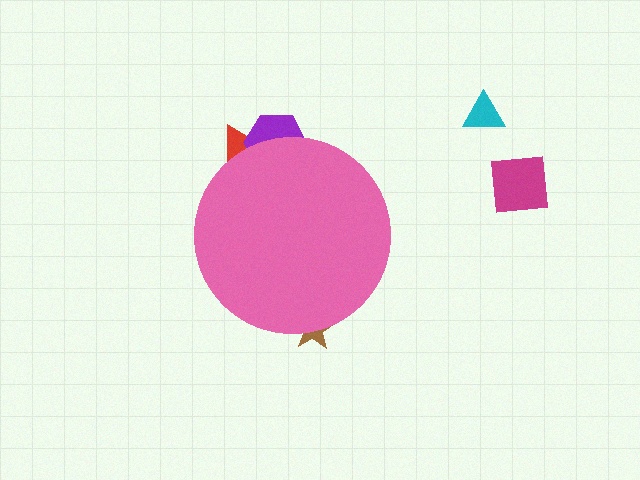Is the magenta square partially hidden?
No, the magenta square is fully visible.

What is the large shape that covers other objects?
A pink circle.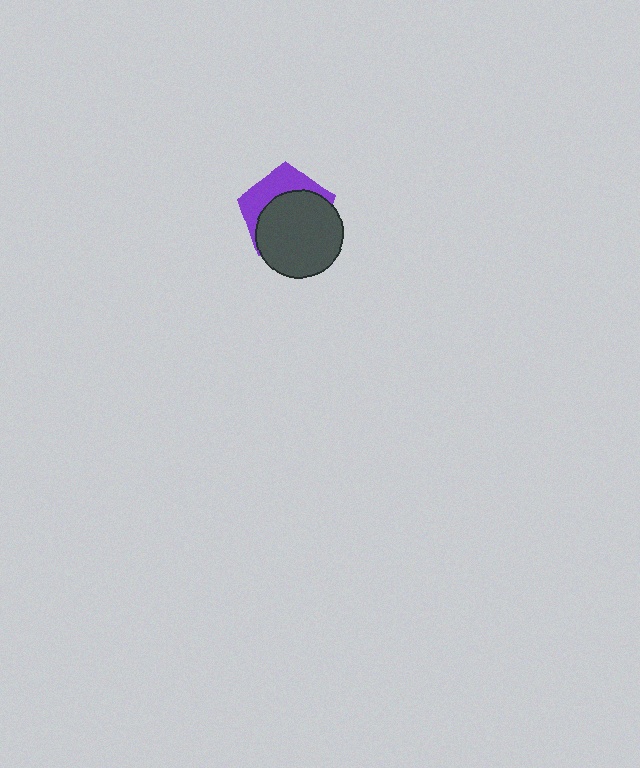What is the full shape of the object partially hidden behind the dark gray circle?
The partially hidden object is a purple pentagon.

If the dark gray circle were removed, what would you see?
You would see the complete purple pentagon.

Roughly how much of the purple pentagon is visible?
A small part of it is visible (roughly 36%).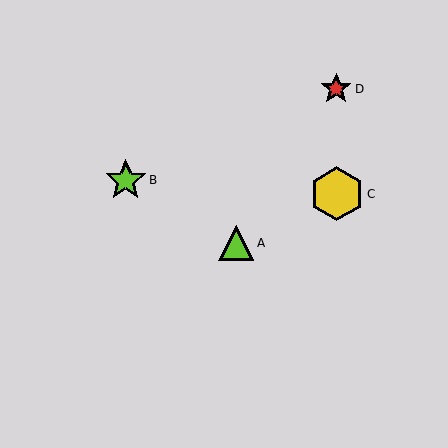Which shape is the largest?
The yellow hexagon (labeled C) is the largest.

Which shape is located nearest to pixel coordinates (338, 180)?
The yellow hexagon (labeled C) at (337, 194) is nearest to that location.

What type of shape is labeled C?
Shape C is a yellow hexagon.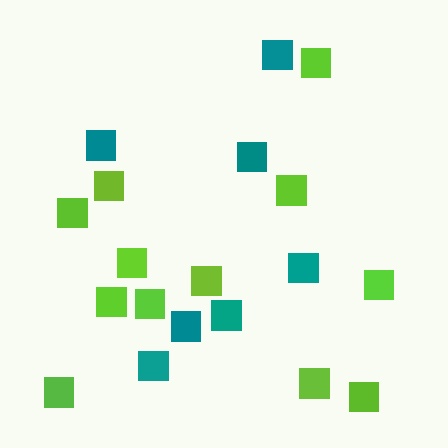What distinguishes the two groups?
There are 2 groups: one group of teal squares (7) and one group of lime squares (12).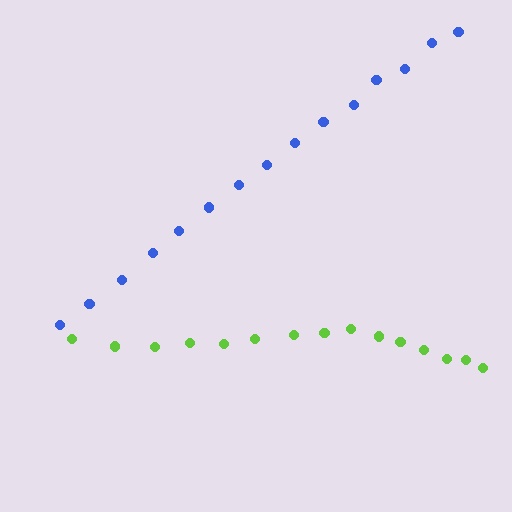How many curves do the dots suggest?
There are 2 distinct paths.